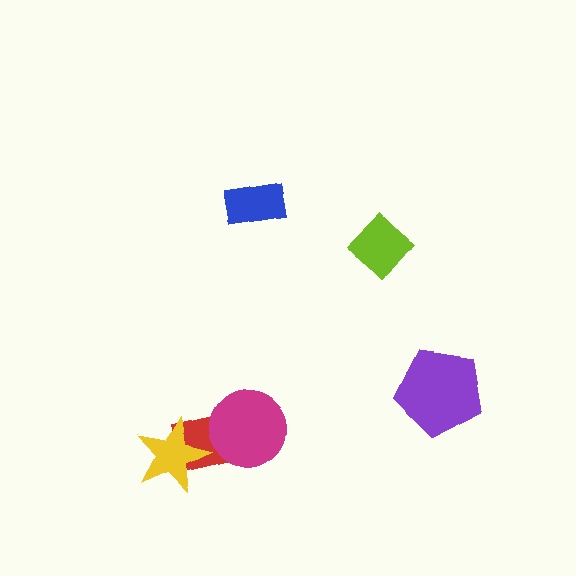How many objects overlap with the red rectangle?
2 objects overlap with the red rectangle.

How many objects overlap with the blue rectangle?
0 objects overlap with the blue rectangle.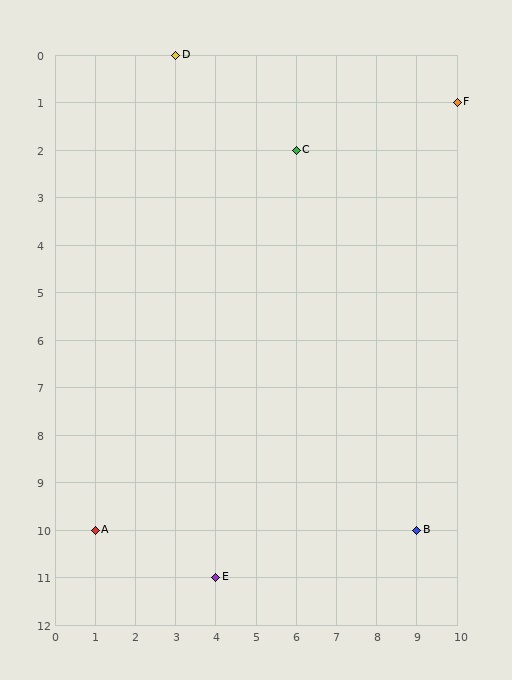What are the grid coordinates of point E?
Point E is at grid coordinates (4, 11).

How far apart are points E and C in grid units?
Points E and C are 2 columns and 9 rows apart (about 9.2 grid units diagonally).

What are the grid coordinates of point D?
Point D is at grid coordinates (3, 0).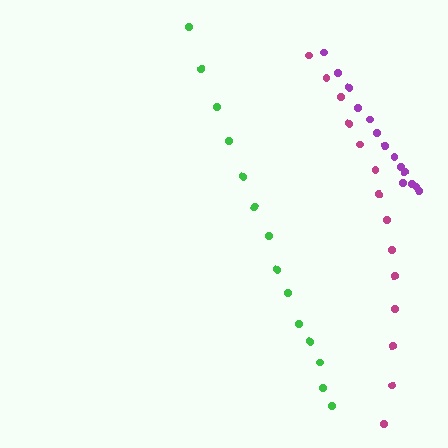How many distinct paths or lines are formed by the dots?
There are 3 distinct paths.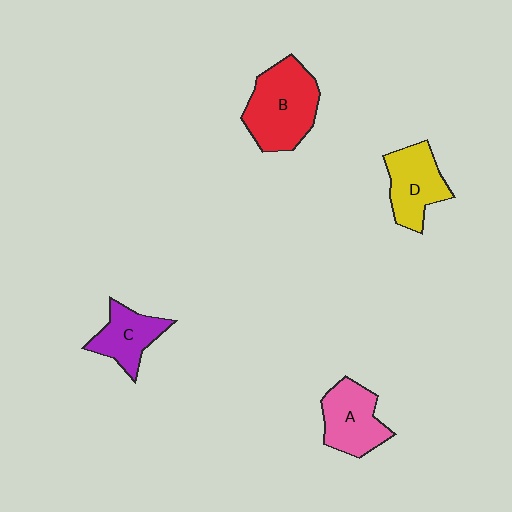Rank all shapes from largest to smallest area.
From largest to smallest: B (red), D (yellow), A (pink), C (purple).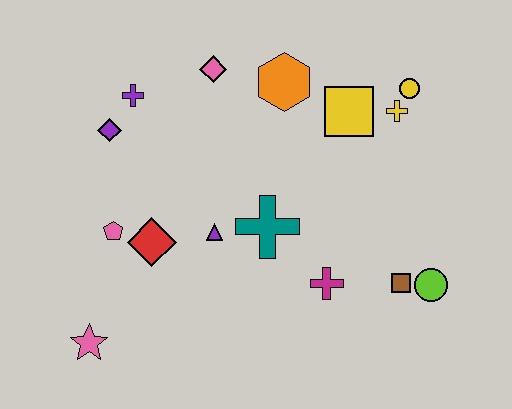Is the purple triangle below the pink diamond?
Yes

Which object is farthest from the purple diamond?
The lime circle is farthest from the purple diamond.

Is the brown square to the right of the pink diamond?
Yes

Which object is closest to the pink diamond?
The orange hexagon is closest to the pink diamond.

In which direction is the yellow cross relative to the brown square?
The yellow cross is above the brown square.